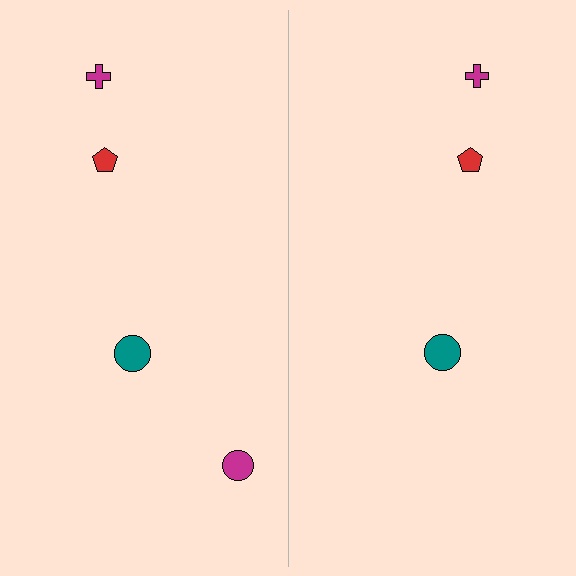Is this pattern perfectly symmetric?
No, the pattern is not perfectly symmetric. A magenta circle is missing from the right side.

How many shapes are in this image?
There are 7 shapes in this image.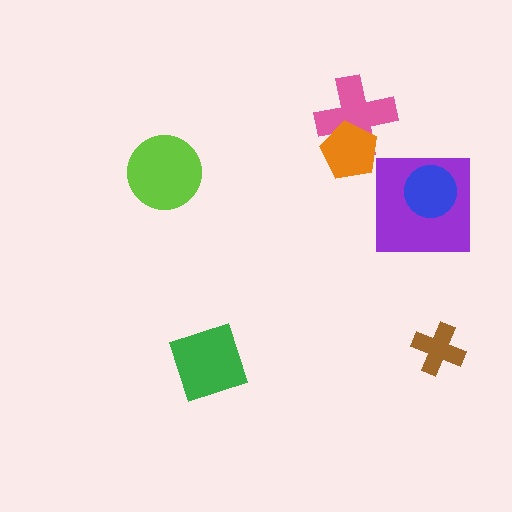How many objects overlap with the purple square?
1 object overlaps with the purple square.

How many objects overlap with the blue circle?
1 object overlaps with the blue circle.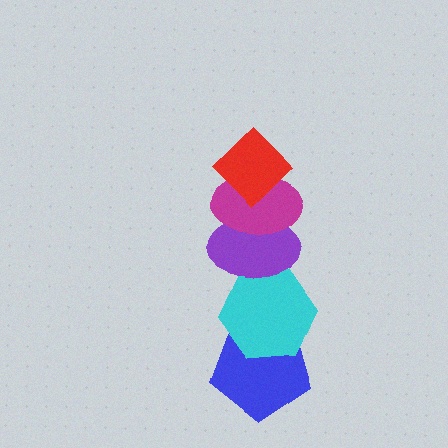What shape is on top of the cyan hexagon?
The purple ellipse is on top of the cyan hexagon.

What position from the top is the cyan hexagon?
The cyan hexagon is 4th from the top.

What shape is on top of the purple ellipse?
The magenta ellipse is on top of the purple ellipse.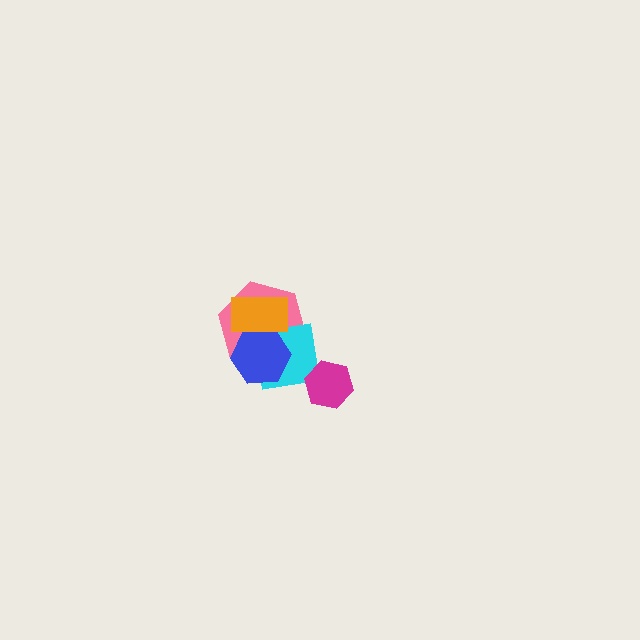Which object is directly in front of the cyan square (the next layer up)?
The magenta hexagon is directly in front of the cyan square.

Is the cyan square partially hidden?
Yes, it is partially covered by another shape.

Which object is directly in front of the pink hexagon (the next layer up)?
The cyan square is directly in front of the pink hexagon.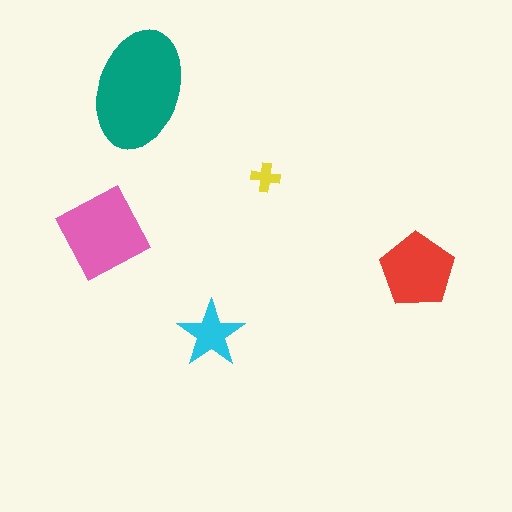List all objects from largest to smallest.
The teal ellipse, the pink diamond, the red pentagon, the cyan star, the yellow cross.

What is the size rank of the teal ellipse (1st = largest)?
1st.